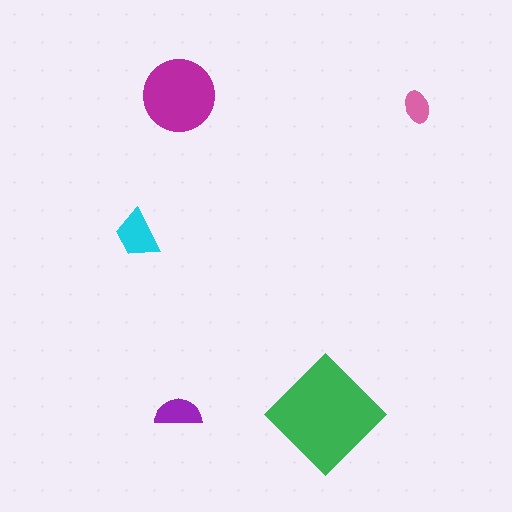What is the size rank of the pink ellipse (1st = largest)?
5th.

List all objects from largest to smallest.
The green diamond, the magenta circle, the cyan trapezoid, the purple semicircle, the pink ellipse.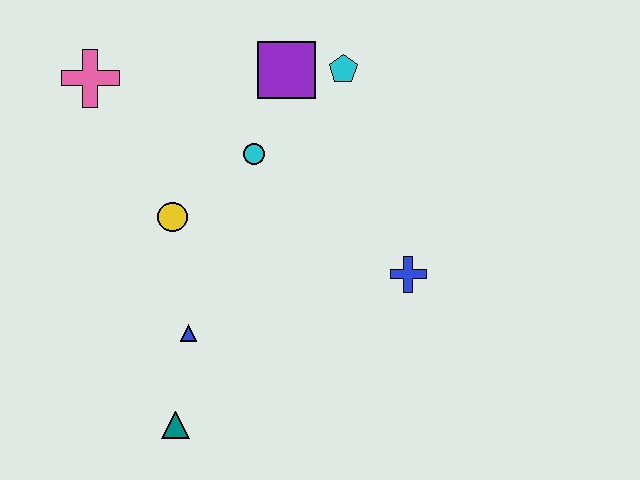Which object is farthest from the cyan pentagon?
The teal triangle is farthest from the cyan pentagon.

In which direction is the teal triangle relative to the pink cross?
The teal triangle is below the pink cross.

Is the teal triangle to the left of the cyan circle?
Yes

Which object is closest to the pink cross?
The yellow circle is closest to the pink cross.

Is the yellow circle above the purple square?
No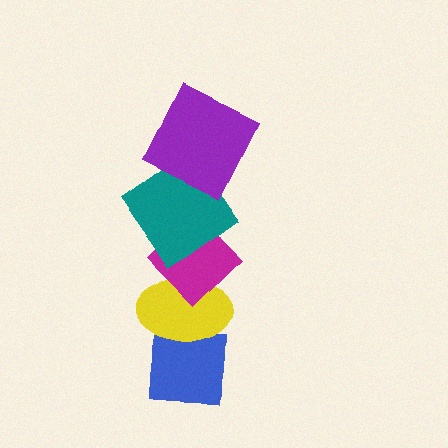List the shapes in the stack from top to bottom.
From top to bottom: the purple square, the teal diamond, the magenta diamond, the yellow ellipse, the blue square.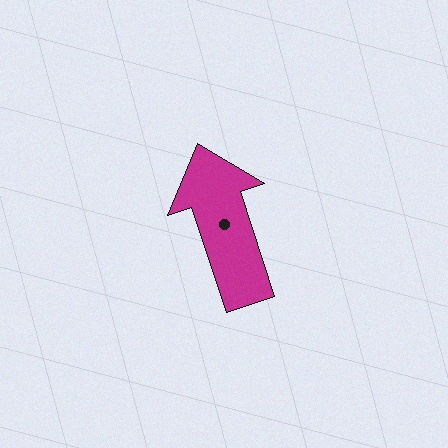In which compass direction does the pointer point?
North.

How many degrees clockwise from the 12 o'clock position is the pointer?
Approximately 342 degrees.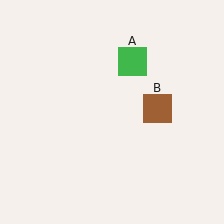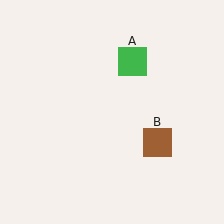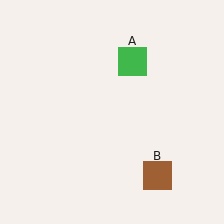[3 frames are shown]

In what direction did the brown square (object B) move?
The brown square (object B) moved down.